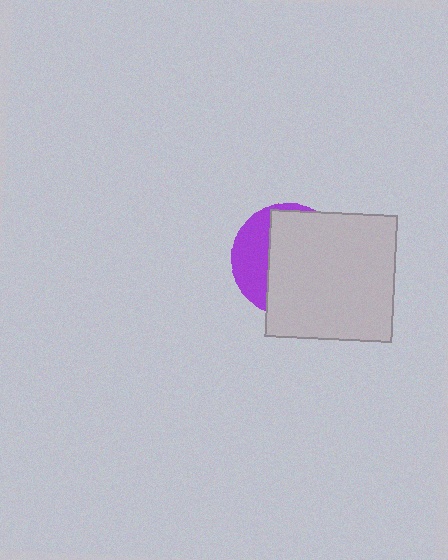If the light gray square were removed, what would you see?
You would see the complete purple circle.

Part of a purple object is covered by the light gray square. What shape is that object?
It is a circle.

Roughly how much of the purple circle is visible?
A small part of it is visible (roughly 32%).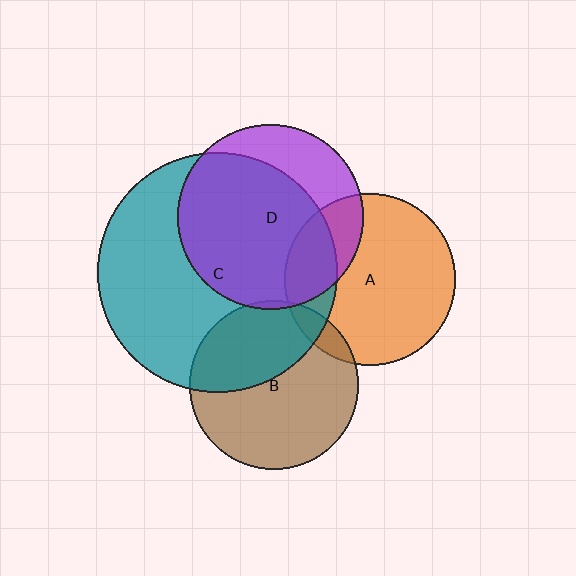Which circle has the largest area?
Circle C (teal).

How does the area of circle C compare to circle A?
Approximately 2.0 times.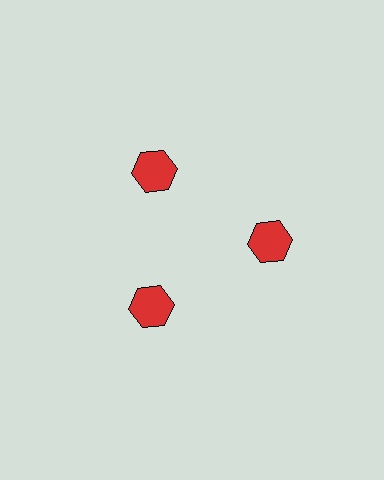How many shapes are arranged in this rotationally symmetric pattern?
There are 3 shapes, arranged in 3 groups of 1.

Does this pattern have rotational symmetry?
Yes, this pattern has 3-fold rotational symmetry. It looks the same after rotating 120 degrees around the center.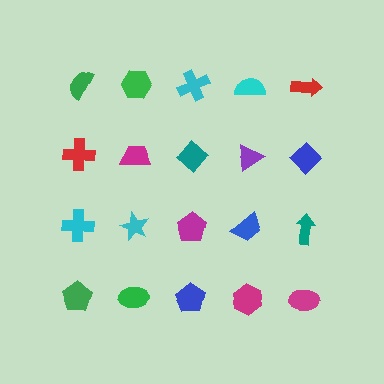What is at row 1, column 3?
A cyan cross.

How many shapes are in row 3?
5 shapes.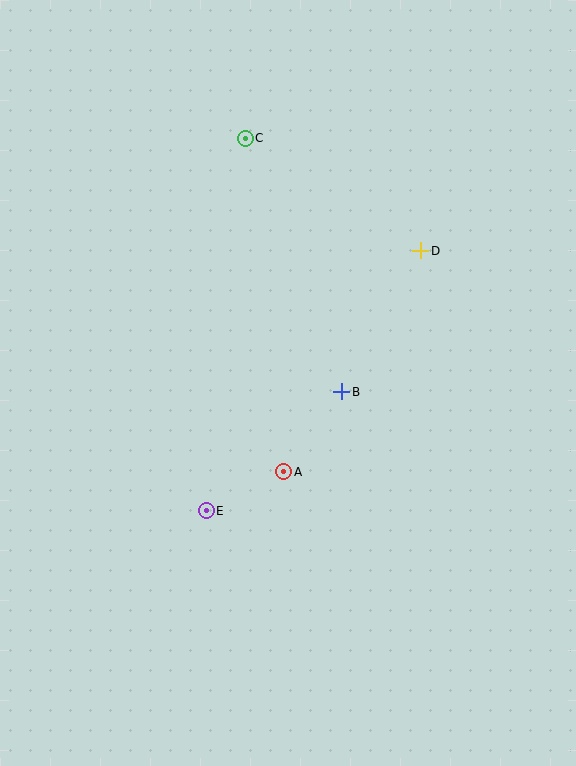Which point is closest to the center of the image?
Point B at (342, 392) is closest to the center.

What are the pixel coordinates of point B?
Point B is at (342, 392).